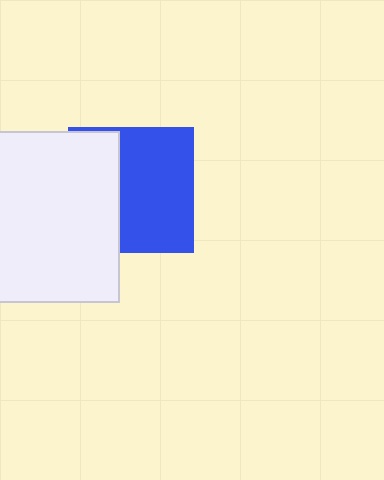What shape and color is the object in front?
The object in front is a white square.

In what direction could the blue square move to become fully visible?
The blue square could move right. That would shift it out from behind the white square entirely.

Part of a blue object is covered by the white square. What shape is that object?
It is a square.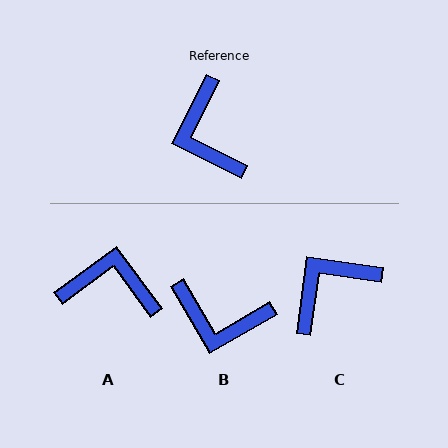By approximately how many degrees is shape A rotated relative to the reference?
Approximately 117 degrees clockwise.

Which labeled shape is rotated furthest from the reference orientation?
A, about 117 degrees away.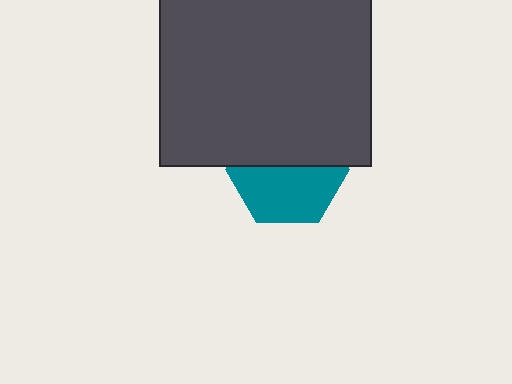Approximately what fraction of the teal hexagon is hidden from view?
Roughly 48% of the teal hexagon is hidden behind the dark gray square.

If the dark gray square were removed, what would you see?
You would see the complete teal hexagon.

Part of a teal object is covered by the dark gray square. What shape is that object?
It is a hexagon.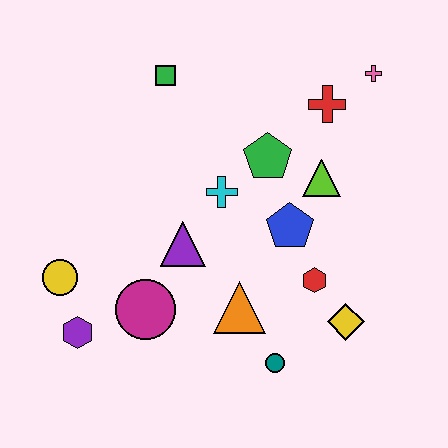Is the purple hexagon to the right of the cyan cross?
No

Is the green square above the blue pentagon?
Yes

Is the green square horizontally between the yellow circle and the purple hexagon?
No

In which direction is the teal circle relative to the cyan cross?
The teal circle is below the cyan cross.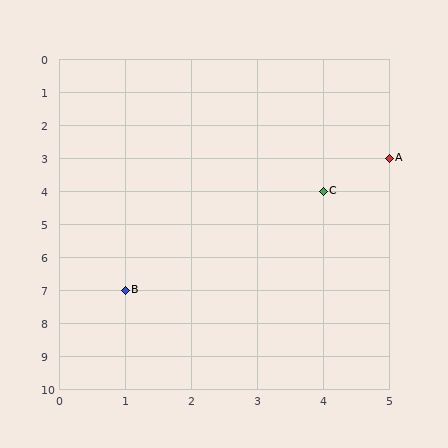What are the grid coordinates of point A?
Point A is at grid coordinates (5, 3).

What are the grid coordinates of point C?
Point C is at grid coordinates (4, 4).